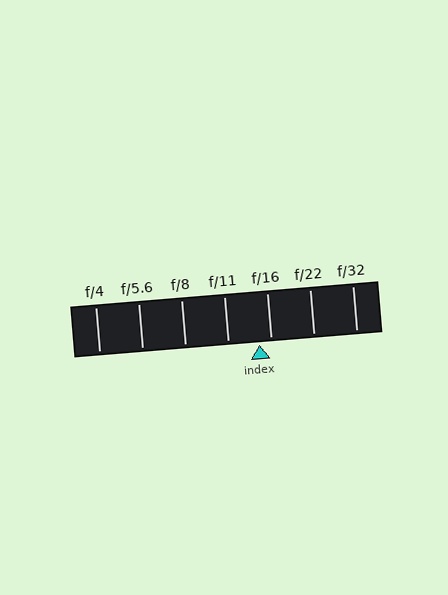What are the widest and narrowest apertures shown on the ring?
The widest aperture shown is f/4 and the narrowest is f/32.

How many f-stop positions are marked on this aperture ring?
There are 7 f-stop positions marked.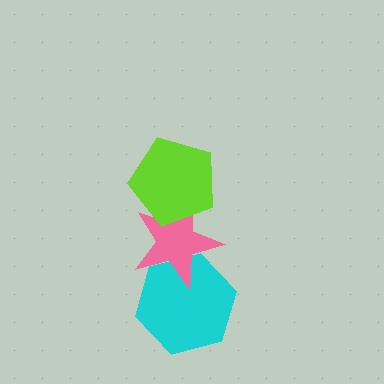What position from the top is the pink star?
The pink star is 2nd from the top.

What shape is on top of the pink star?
The lime pentagon is on top of the pink star.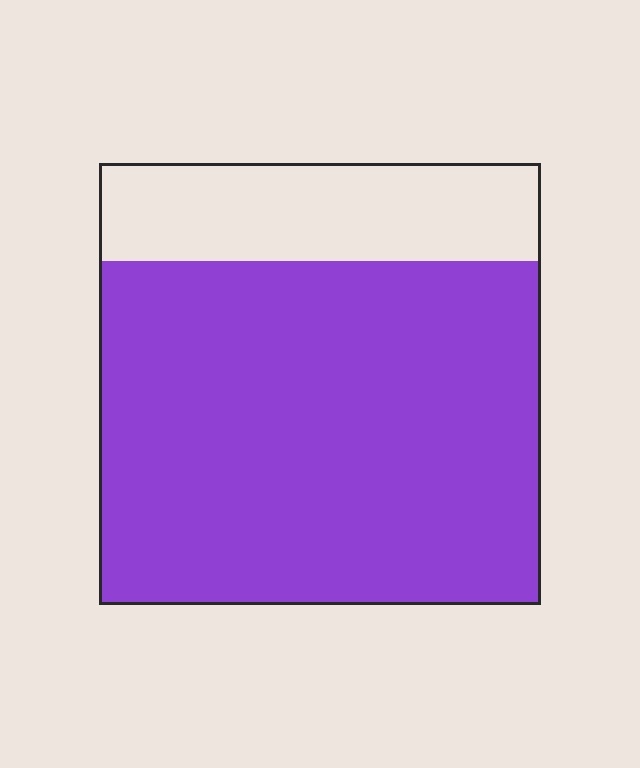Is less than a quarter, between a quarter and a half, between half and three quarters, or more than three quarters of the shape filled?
More than three quarters.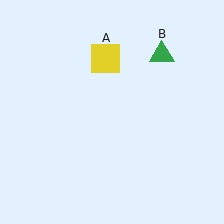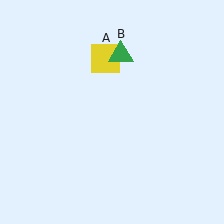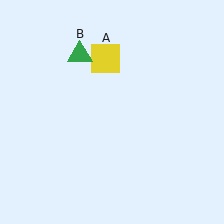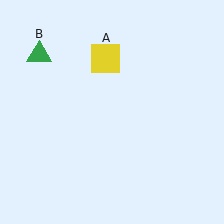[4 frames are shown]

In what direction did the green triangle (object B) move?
The green triangle (object B) moved left.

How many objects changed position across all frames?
1 object changed position: green triangle (object B).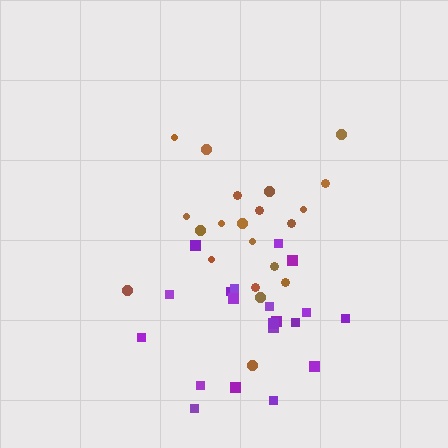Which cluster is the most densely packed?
Brown.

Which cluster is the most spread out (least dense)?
Purple.